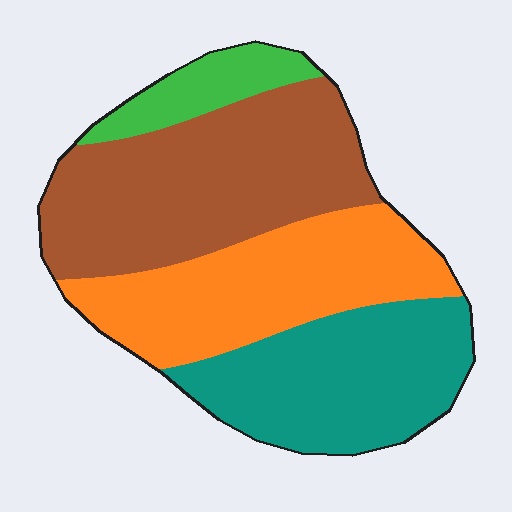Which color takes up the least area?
Green, at roughly 10%.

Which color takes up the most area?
Brown, at roughly 35%.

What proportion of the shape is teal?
Teal covers about 25% of the shape.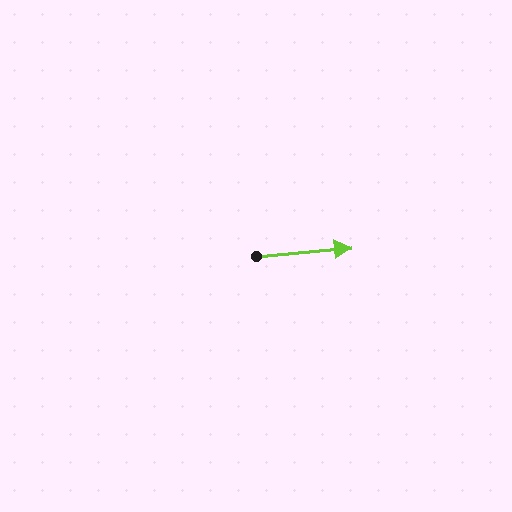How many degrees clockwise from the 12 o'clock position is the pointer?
Approximately 85 degrees.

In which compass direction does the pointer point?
East.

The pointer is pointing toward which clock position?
Roughly 3 o'clock.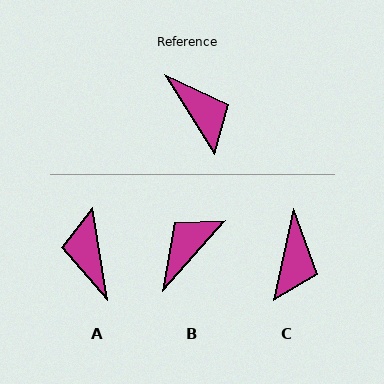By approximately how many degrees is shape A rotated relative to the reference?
Approximately 158 degrees counter-clockwise.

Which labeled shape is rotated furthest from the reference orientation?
A, about 158 degrees away.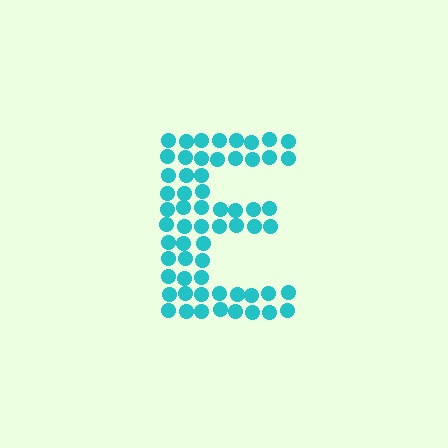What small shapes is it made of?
It is made of small circles.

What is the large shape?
The large shape is the letter E.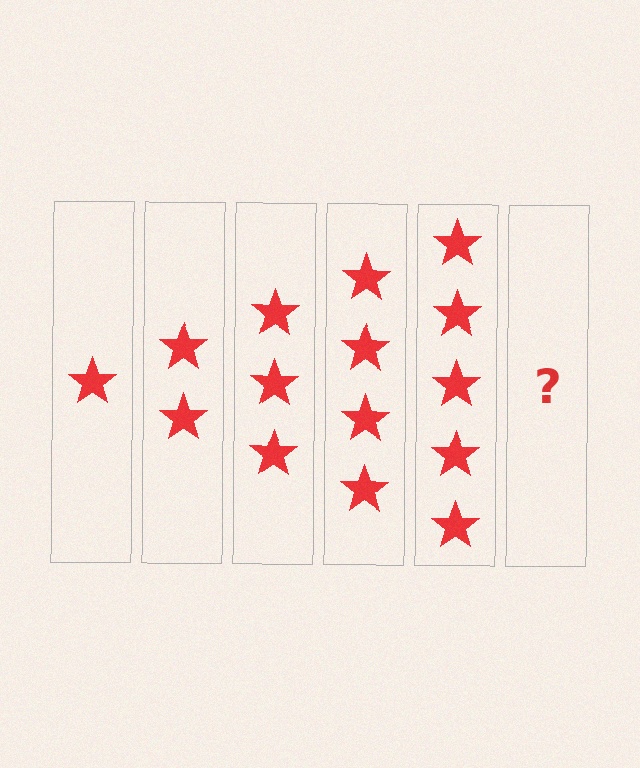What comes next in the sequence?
The next element should be 6 stars.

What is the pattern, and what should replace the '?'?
The pattern is that each step adds one more star. The '?' should be 6 stars.